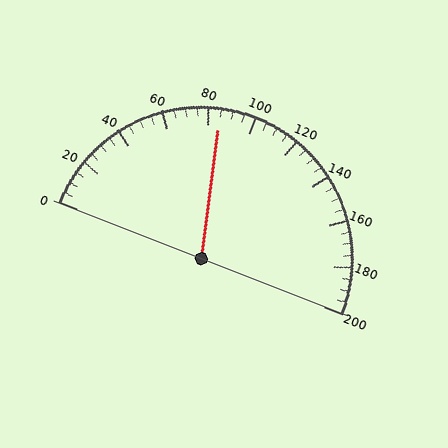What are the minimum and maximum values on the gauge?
The gauge ranges from 0 to 200.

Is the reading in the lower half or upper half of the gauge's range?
The reading is in the lower half of the range (0 to 200).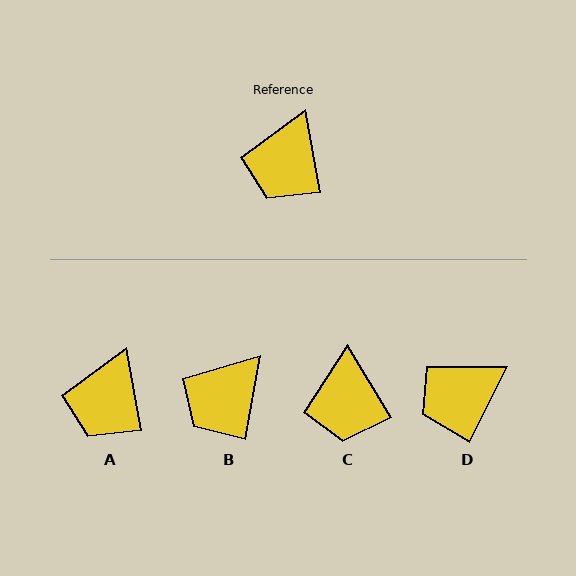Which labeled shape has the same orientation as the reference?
A.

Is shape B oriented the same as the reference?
No, it is off by about 20 degrees.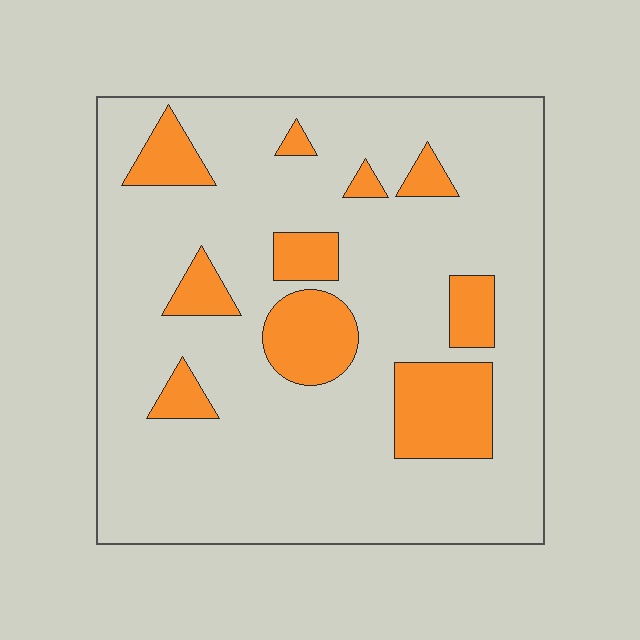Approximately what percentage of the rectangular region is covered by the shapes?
Approximately 20%.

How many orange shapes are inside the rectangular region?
10.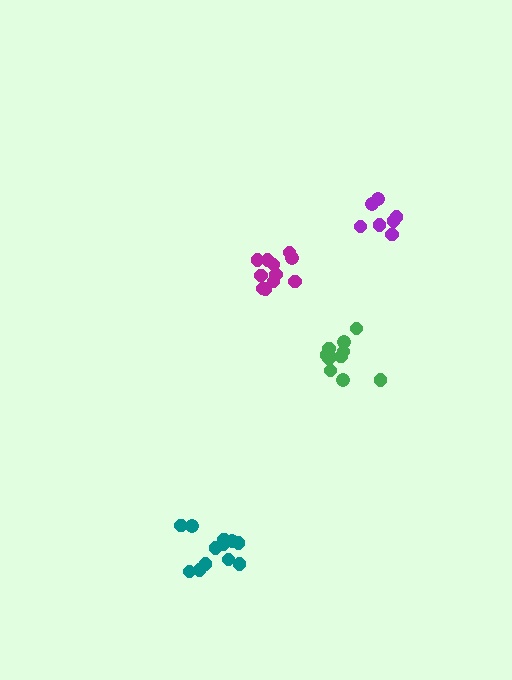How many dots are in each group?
Group 1: 11 dots, Group 2: 11 dots, Group 3: 12 dots, Group 4: 7 dots (41 total).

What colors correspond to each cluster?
The clusters are colored: green, magenta, teal, purple.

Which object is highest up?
The purple cluster is topmost.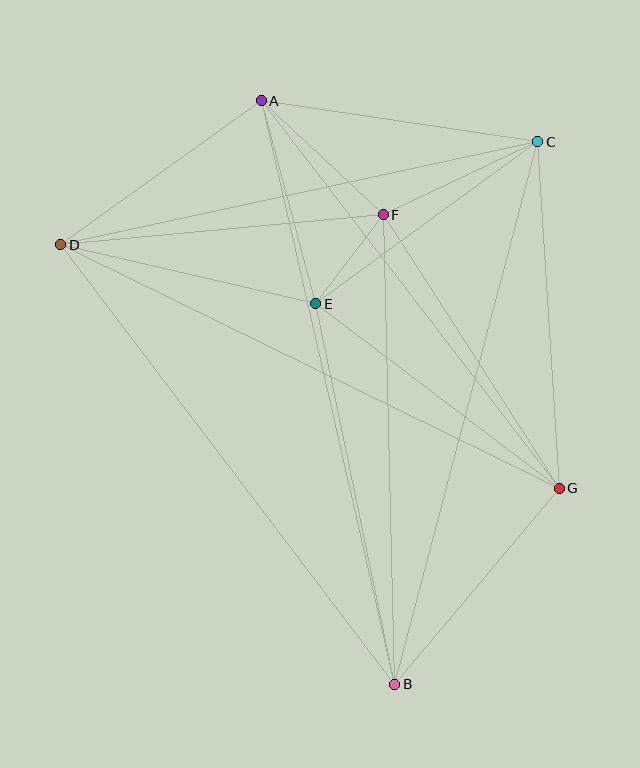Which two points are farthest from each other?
Points A and B are farthest from each other.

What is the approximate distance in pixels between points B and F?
The distance between B and F is approximately 470 pixels.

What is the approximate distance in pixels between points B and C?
The distance between B and C is approximately 561 pixels.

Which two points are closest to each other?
Points E and F are closest to each other.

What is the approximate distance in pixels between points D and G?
The distance between D and G is approximately 555 pixels.